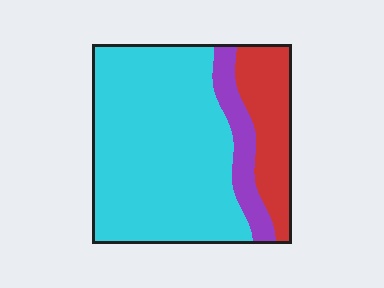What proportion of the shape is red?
Red covers around 20% of the shape.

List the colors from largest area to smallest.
From largest to smallest: cyan, red, purple.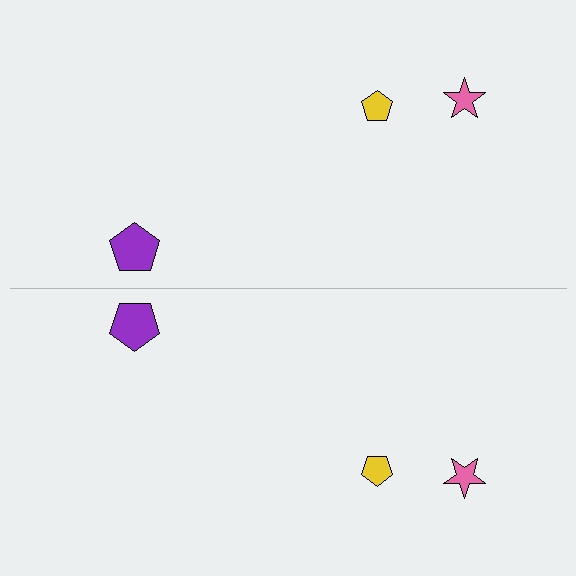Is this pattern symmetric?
Yes, this pattern has bilateral (reflection) symmetry.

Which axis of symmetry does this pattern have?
The pattern has a horizontal axis of symmetry running through the center of the image.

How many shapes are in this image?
There are 6 shapes in this image.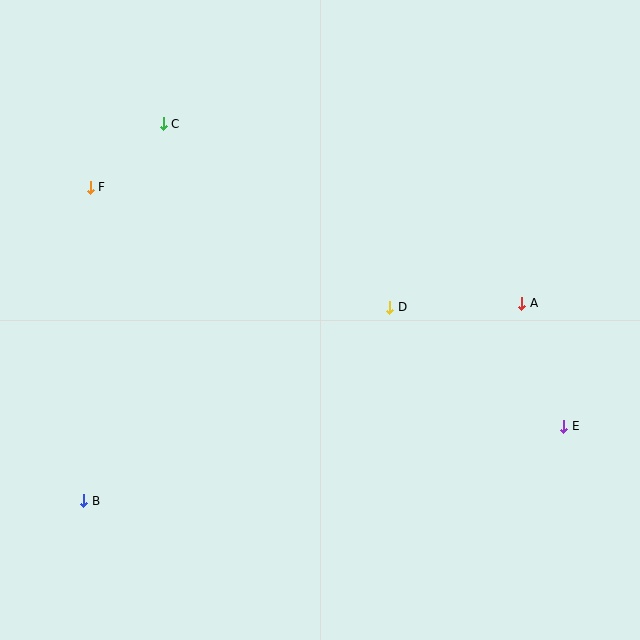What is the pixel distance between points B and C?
The distance between B and C is 385 pixels.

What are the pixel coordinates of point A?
Point A is at (522, 303).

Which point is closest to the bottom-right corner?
Point E is closest to the bottom-right corner.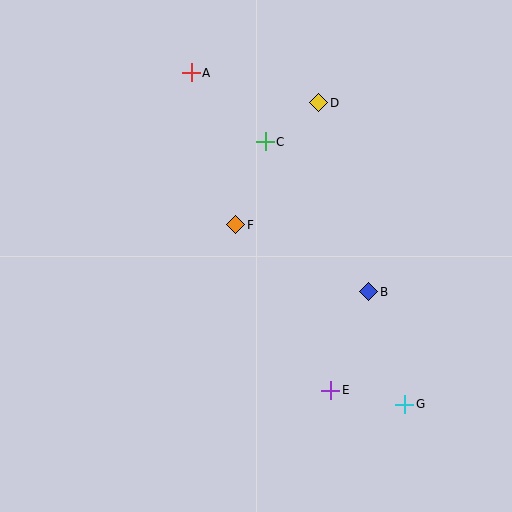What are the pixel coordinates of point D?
Point D is at (319, 103).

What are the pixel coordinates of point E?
Point E is at (331, 390).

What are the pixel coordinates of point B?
Point B is at (369, 292).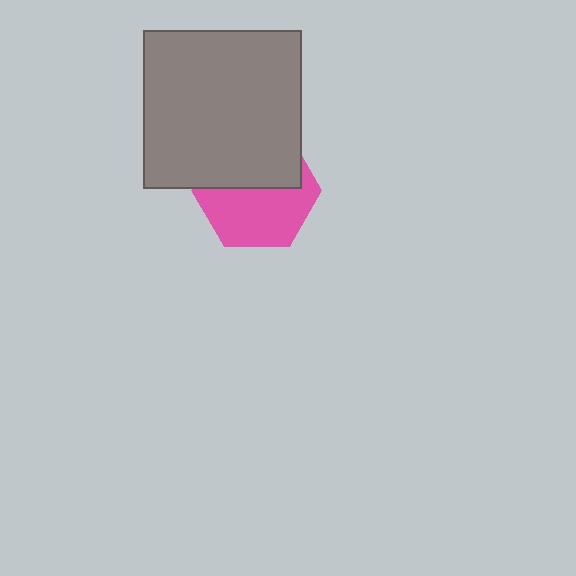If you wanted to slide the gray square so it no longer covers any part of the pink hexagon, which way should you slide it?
Slide it up — that is the most direct way to separate the two shapes.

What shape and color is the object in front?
The object in front is a gray square.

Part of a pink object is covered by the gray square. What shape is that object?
It is a hexagon.